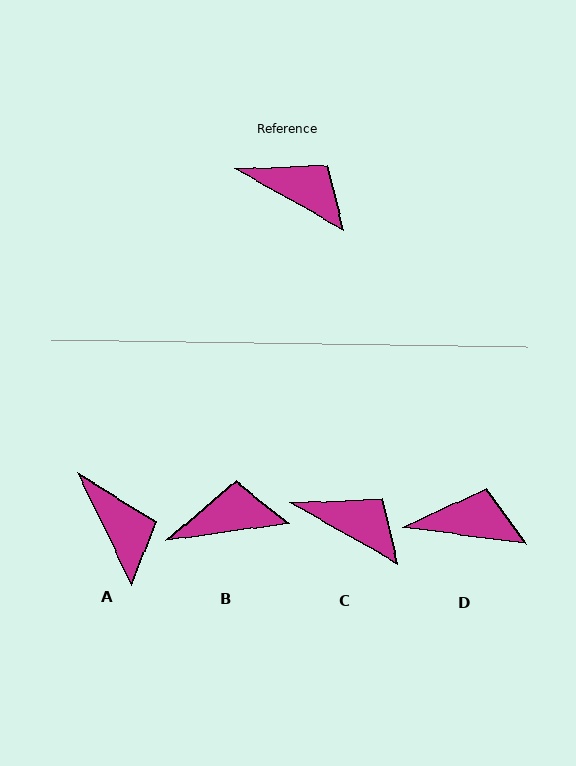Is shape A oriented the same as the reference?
No, it is off by about 35 degrees.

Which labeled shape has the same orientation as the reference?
C.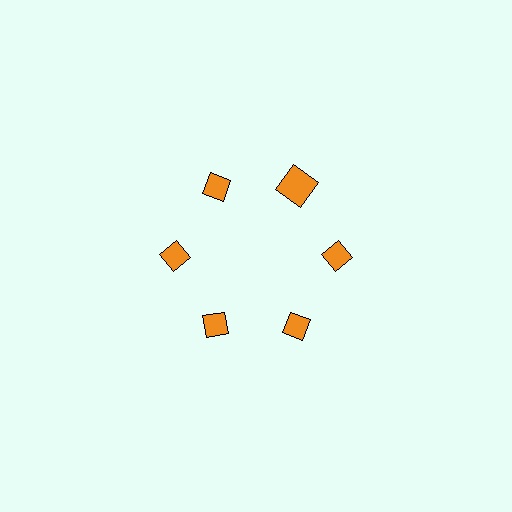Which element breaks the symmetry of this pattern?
The orange square at roughly the 1 o'clock position breaks the symmetry. All other shapes are orange diamonds.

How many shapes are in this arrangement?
There are 6 shapes arranged in a ring pattern.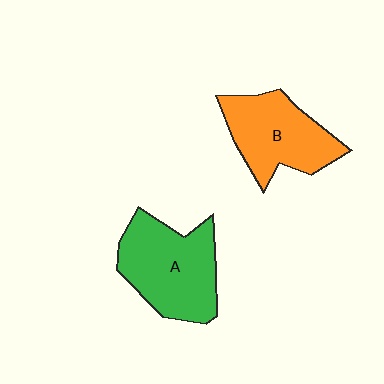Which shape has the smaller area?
Shape B (orange).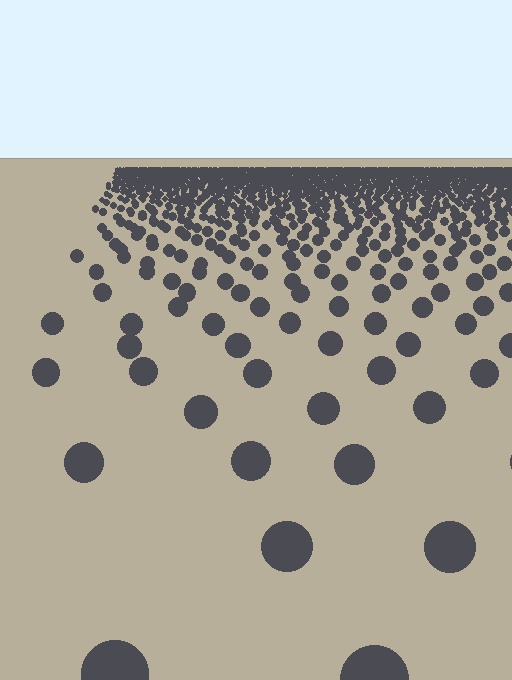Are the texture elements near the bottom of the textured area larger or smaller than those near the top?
Larger. Near the bottom, elements are closer to the viewer and appear at a bigger on-screen size.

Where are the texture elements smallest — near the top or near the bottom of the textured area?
Near the top.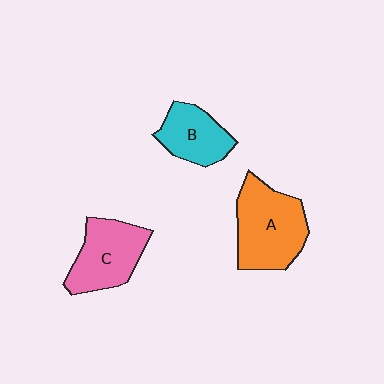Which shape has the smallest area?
Shape B (cyan).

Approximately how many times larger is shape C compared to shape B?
Approximately 1.3 times.